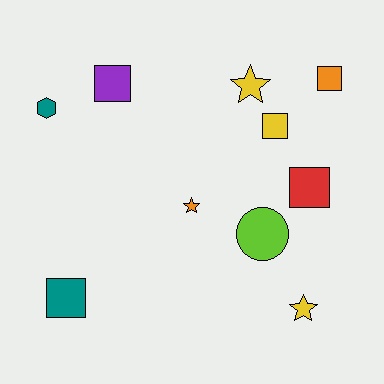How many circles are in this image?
There is 1 circle.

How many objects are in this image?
There are 10 objects.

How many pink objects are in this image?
There are no pink objects.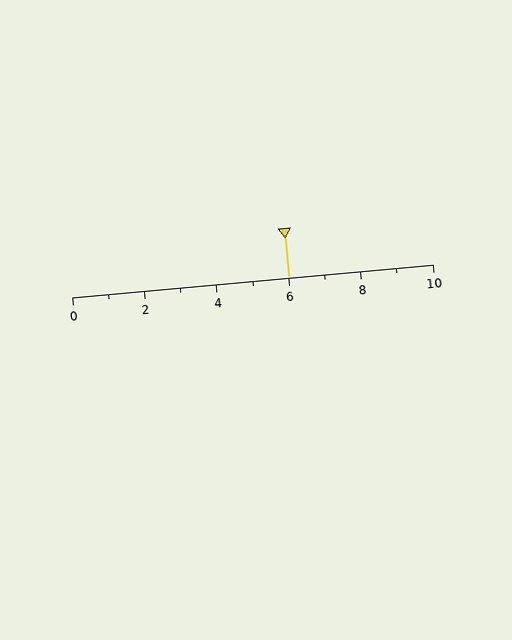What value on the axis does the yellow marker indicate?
The marker indicates approximately 6.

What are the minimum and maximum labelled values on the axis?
The axis runs from 0 to 10.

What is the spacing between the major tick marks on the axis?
The major ticks are spaced 2 apart.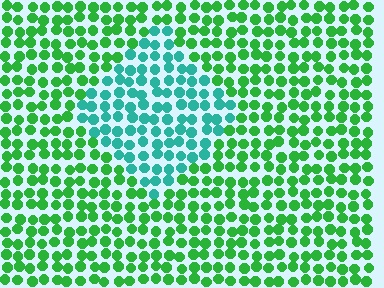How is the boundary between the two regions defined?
The boundary is defined purely by a slight shift in hue (about 45 degrees). Spacing, size, and orientation are identical on both sides.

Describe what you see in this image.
The image is filled with small green elements in a uniform arrangement. A diamond-shaped region is visible where the elements are tinted to a slightly different hue, forming a subtle color boundary.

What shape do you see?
I see a diamond.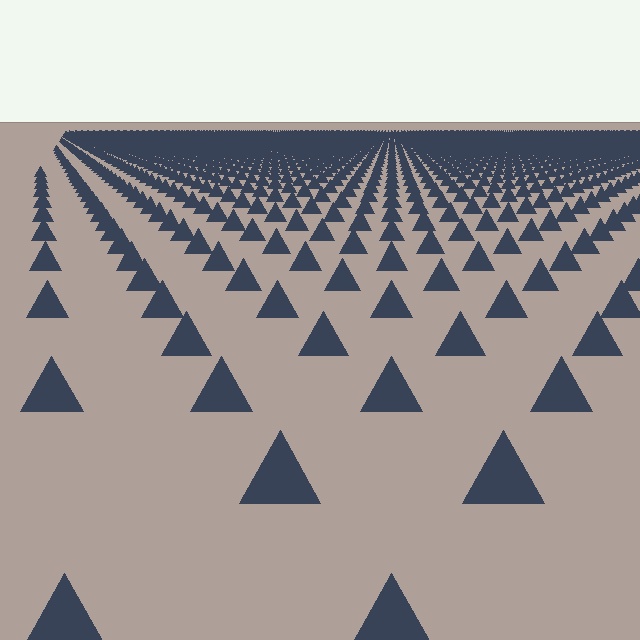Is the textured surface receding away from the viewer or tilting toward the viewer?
The surface is receding away from the viewer. Texture elements get smaller and denser toward the top.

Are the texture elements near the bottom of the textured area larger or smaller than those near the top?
Larger. Near the bottom, elements are closer to the viewer and appear at a bigger on-screen size.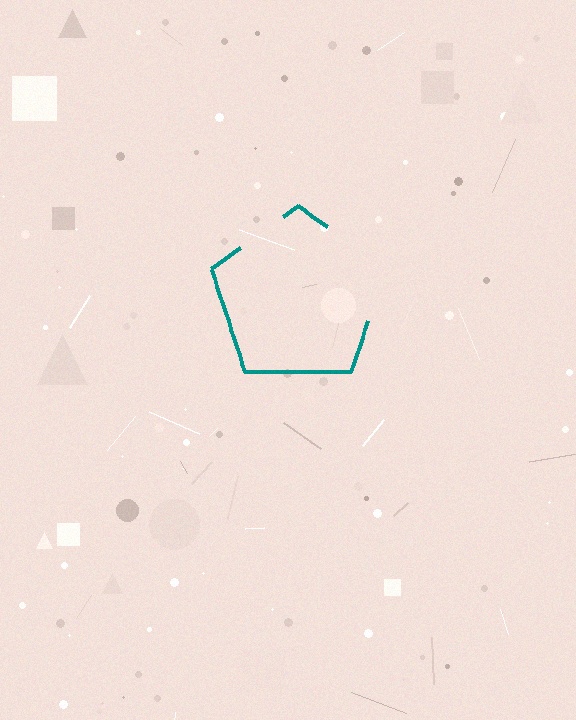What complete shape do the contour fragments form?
The contour fragments form a pentagon.